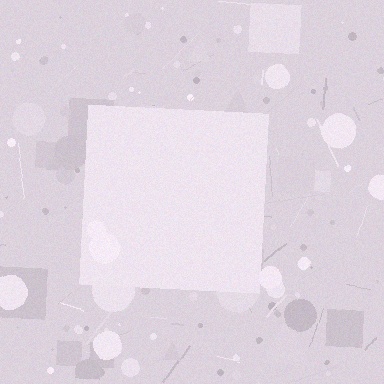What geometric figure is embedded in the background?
A square is embedded in the background.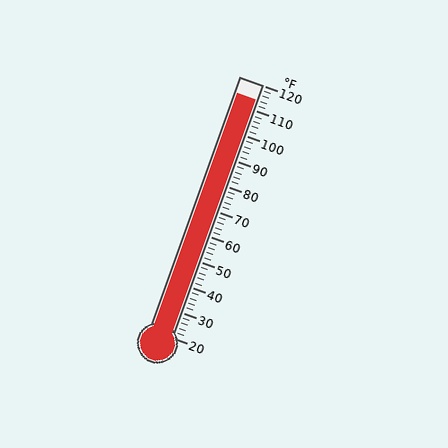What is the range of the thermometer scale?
The thermometer scale ranges from 20°F to 120°F.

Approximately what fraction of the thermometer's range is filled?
The thermometer is filled to approximately 95% of its range.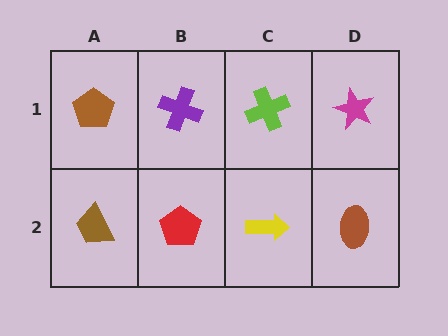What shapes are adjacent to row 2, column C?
A lime cross (row 1, column C), a red pentagon (row 2, column B), a brown ellipse (row 2, column D).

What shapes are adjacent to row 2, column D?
A magenta star (row 1, column D), a yellow arrow (row 2, column C).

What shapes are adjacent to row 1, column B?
A red pentagon (row 2, column B), a brown pentagon (row 1, column A), a lime cross (row 1, column C).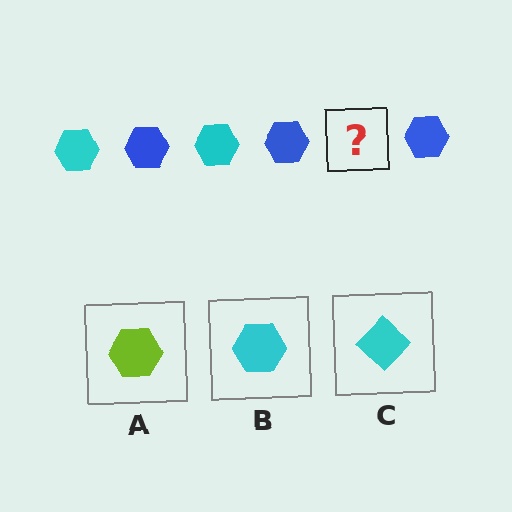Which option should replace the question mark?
Option B.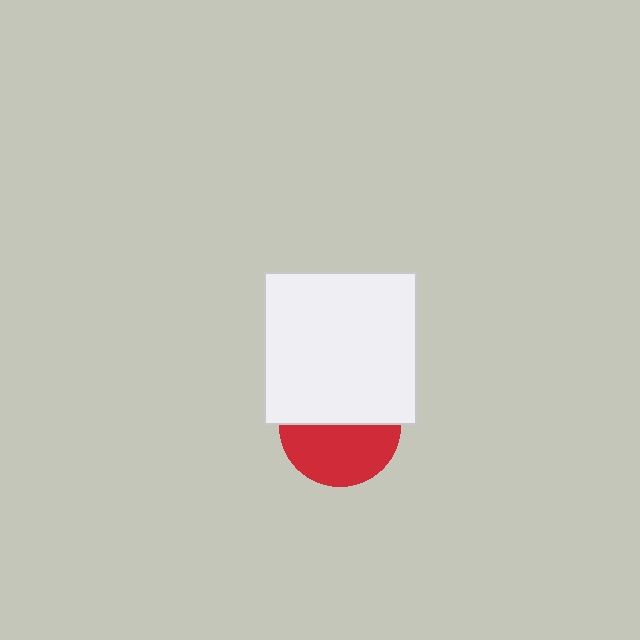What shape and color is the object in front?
The object in front is a white square.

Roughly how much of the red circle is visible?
About half of it is visible (roughly 51%).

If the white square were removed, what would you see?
You would see the complete red circle.